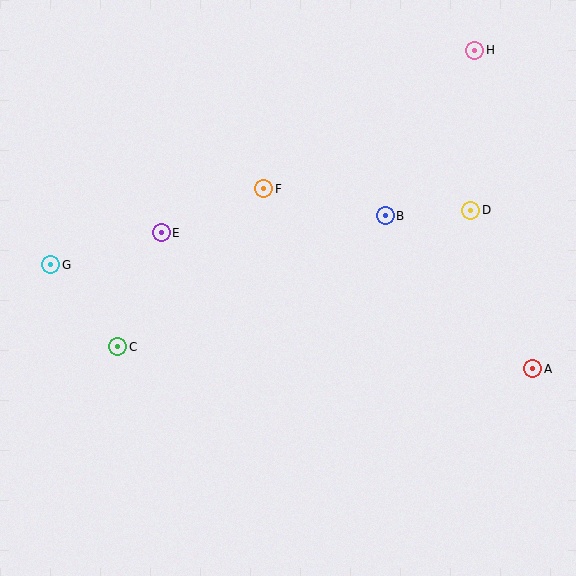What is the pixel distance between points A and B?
The distance between A and B is 213 pixels.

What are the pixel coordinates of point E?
Point E is at (161, 233).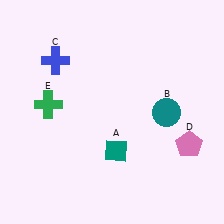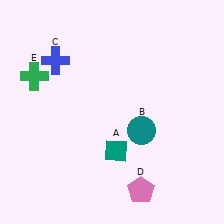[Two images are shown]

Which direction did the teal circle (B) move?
The teal circle (B) moved left.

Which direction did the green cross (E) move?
The green cross (E) moved up.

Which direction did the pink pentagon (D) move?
The pink pentagon (D) moved left.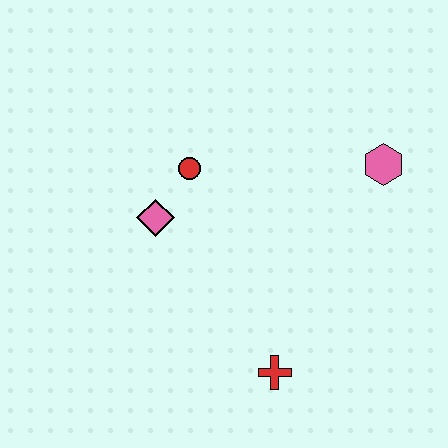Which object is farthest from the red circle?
The red cross is farthest from the red circle.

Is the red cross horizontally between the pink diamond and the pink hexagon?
Yes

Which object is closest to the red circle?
The pink diamond is closest to the red circle.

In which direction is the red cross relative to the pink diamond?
The red cross is below the pink diamond.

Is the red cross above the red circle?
No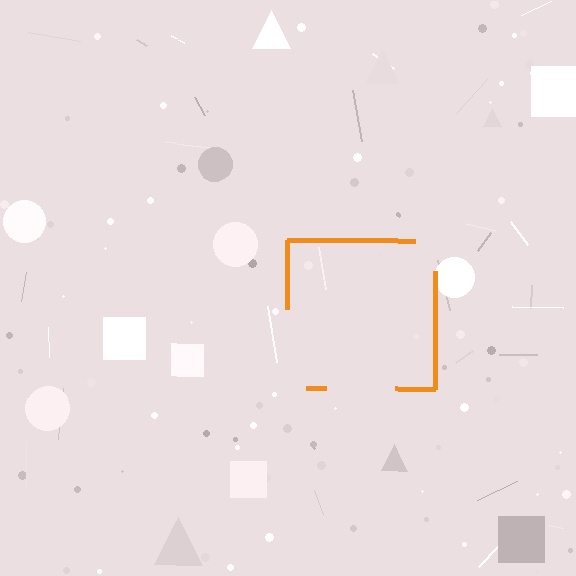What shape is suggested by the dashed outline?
The dashed outline suggests a square.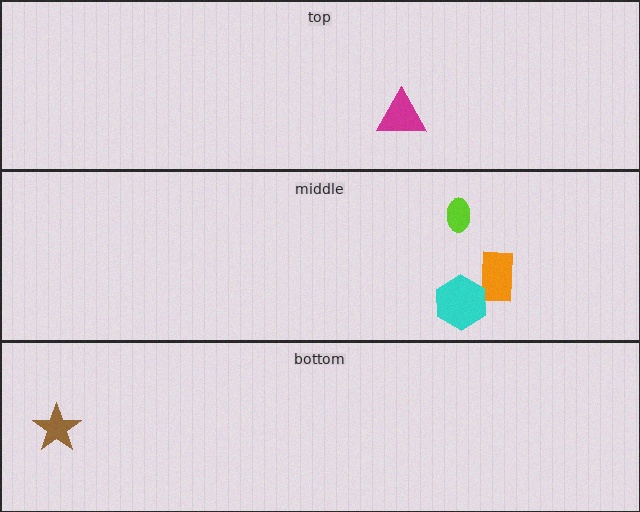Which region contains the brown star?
The bottom region.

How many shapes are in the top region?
1.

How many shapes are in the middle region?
3.